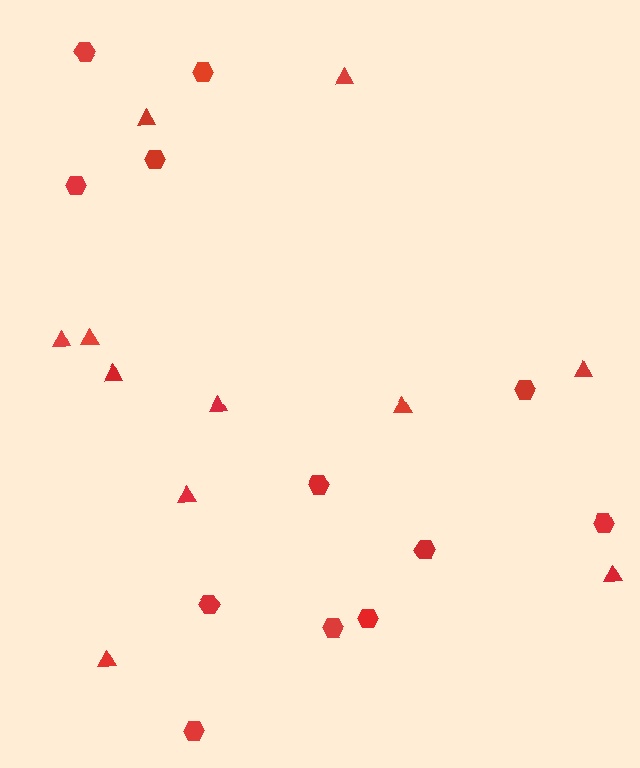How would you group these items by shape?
There are 2 groups: one group of hexagons (12) and one group of triangles (11).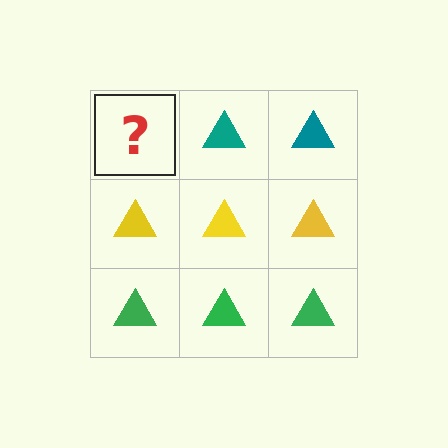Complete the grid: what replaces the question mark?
The question mark should be replaced with a teal triangle.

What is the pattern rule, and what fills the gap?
The rule is that each row has a consistent color. The gap should be filled with a teal triangle.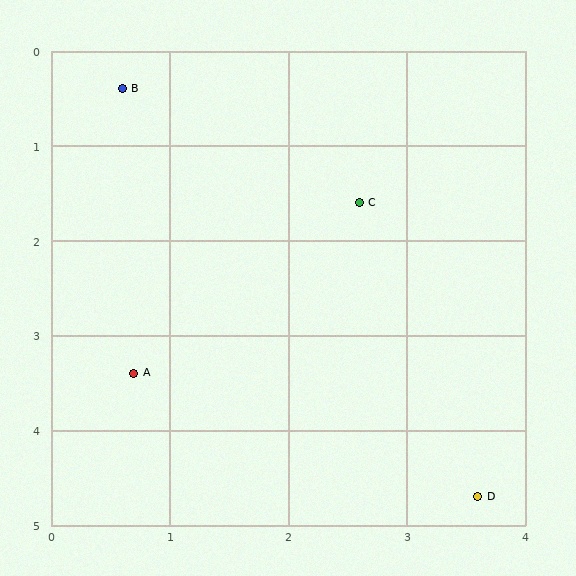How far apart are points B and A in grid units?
Points B and A are about 3.0 grid units apart.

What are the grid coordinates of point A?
Point A is at approximately (0.7, 3.4).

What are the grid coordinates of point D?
Point D is at approximately (3.6, 4.7).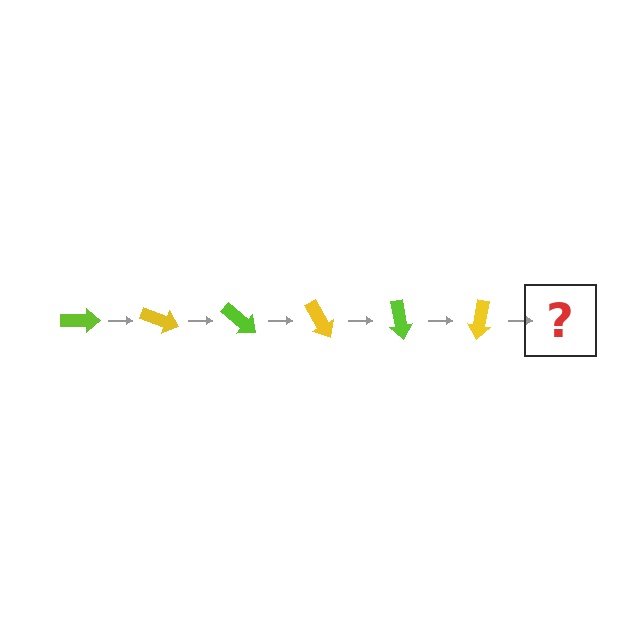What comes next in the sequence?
The next element should be a lime arrow, rotated 120 degrees from the start.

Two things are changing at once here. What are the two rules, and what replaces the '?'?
The two rules are that it rotates 20 degrees each step and the color cycles through lime and yellow. The '?' should be a lime arrow, rotated 120 degrees from the start.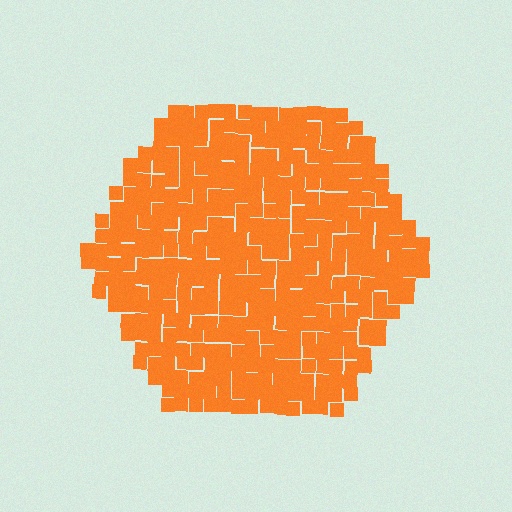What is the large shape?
The large shape is a hexagon.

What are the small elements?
The small elements are squares.